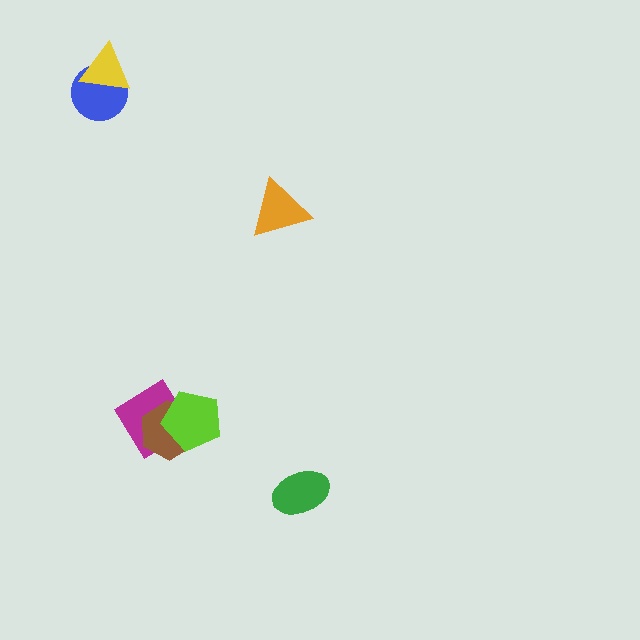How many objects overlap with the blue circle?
1 object overlaps with the blue circle.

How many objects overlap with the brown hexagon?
2 objects overlap with the brown hexagon.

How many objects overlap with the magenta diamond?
2 objects overlap with the magenta diamond.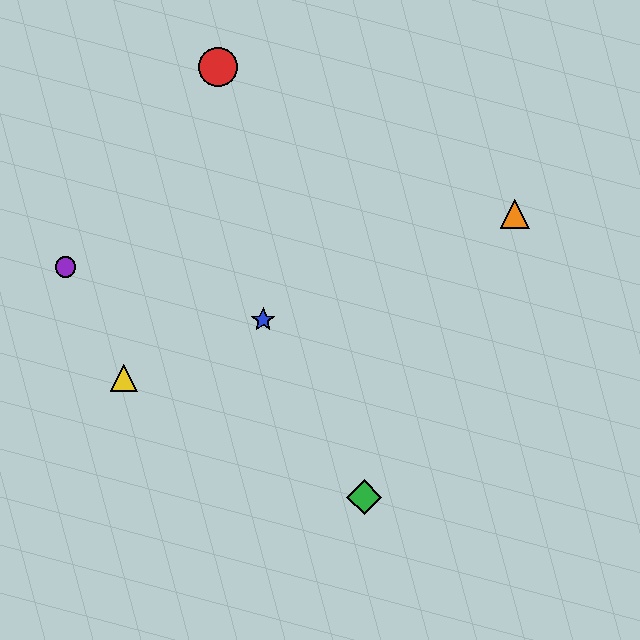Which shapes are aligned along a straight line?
The blue star, the yellow triangle, the orange triangle are aligned along a straight line.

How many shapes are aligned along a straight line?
3 shapes (the blue star, the yellow triangle, the orange triangle) are aligned along a straight line.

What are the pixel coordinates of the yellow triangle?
The yellow triangle is at (124, 378).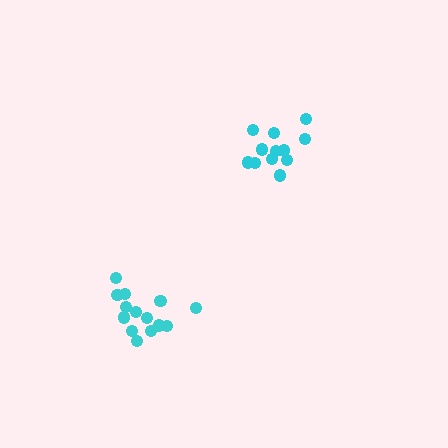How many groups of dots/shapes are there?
There are 2 groups.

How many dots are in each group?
Group 1: 12 dots, Group 2: 14 dots (26 total).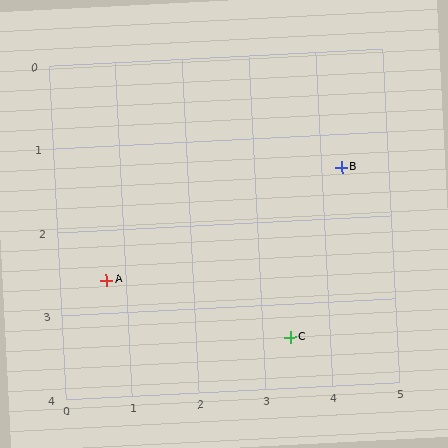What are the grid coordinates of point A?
Point A is at approximately (0.7, 2.6).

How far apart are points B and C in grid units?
Points B and C are about 2.2 grid units apart.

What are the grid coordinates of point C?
Point C is at approximately (3.4, 3.4).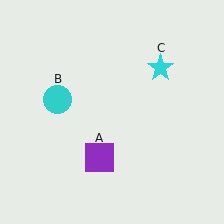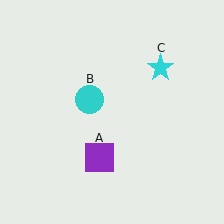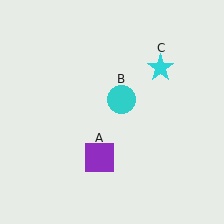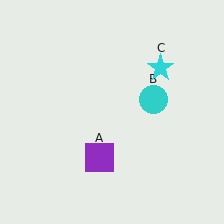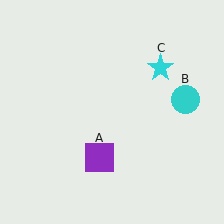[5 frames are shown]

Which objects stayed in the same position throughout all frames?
Purple square (object A) and cyan star (object C) remained stationary.